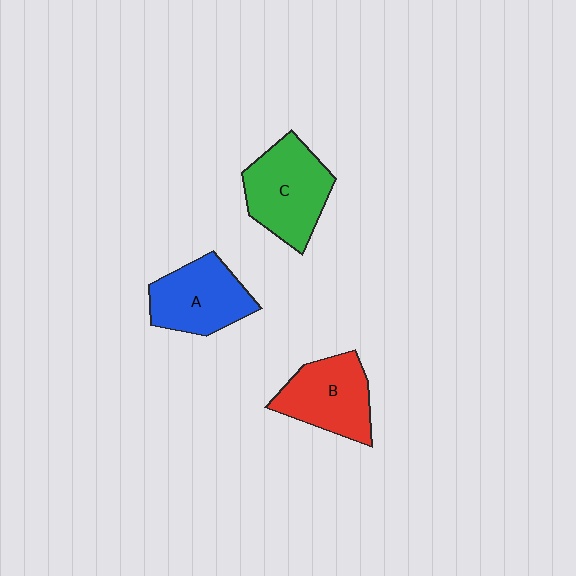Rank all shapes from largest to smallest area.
From largest to smallest: C (green), B (red), A (blue).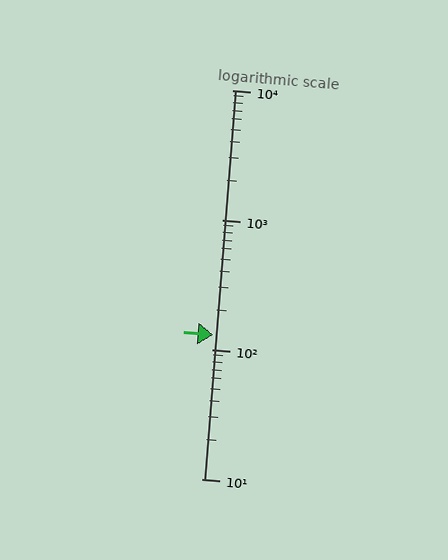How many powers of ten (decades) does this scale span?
The scale spans 3 decades, from 10 to 10000.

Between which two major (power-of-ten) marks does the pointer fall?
The pointer is between 100 and 1000.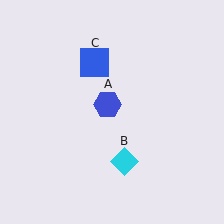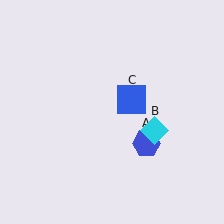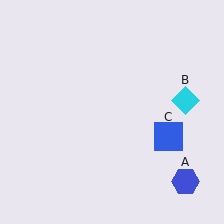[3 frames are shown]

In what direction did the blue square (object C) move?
The blue square (object C) moved down and to the right.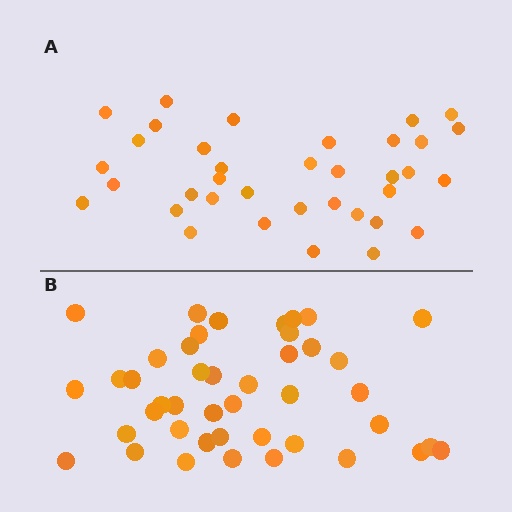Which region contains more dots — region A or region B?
Region B (the bottom region) has more dots.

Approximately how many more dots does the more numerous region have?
Region B has roughly 8 or so more dots than region A.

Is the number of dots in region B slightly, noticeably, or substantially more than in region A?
Region B has only slightly more — the two regions are fairly close. The ratio is roughly 1.2 to 1.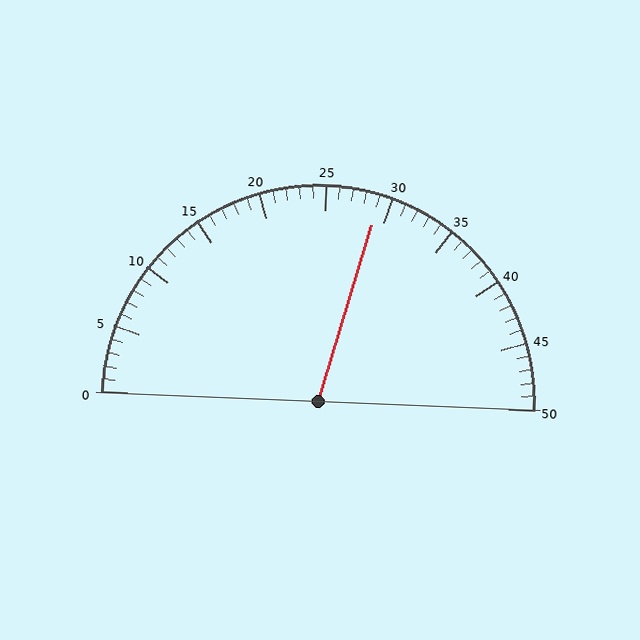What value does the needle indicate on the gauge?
The needle indicates approximately 29.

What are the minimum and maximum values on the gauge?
The gauge ranges from 0 to 50.